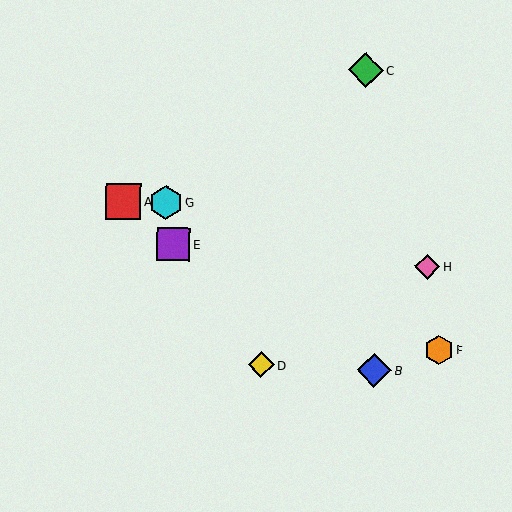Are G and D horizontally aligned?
No, G is at y≈202 and D is at y≈365.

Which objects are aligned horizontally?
Objects A, G are aligned horizontally.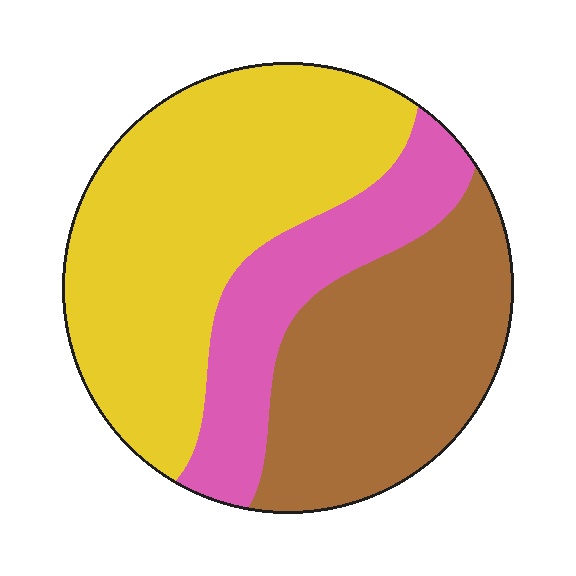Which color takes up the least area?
Pink, at roughly 20%.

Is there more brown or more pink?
Brown.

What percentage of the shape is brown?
Brown covers roughly 35% of the shape.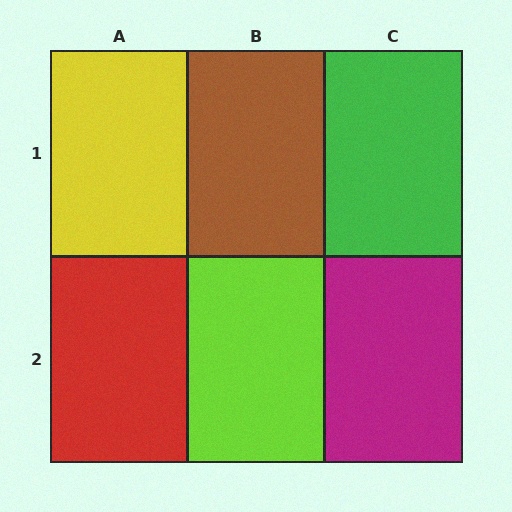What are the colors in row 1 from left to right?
Yellow, brown, green.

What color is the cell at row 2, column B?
Lime.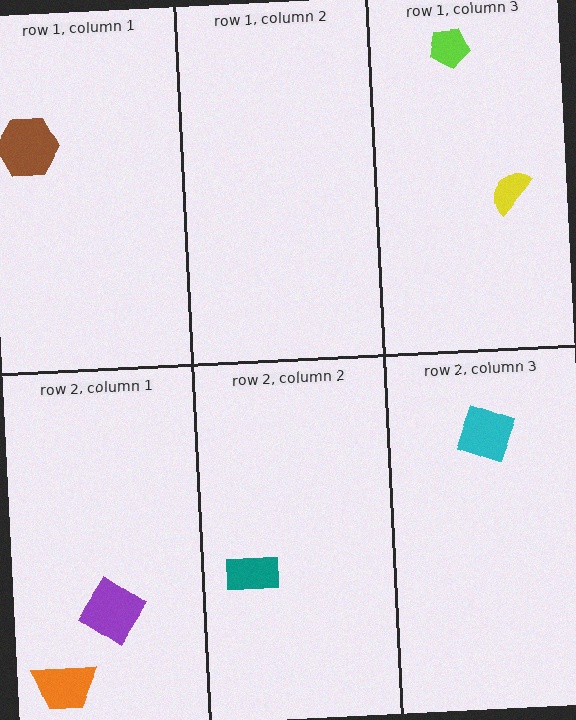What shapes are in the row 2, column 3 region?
The cyan diamond.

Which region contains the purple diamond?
The row 2, column 1 region.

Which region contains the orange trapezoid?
The row 2, column 1 region.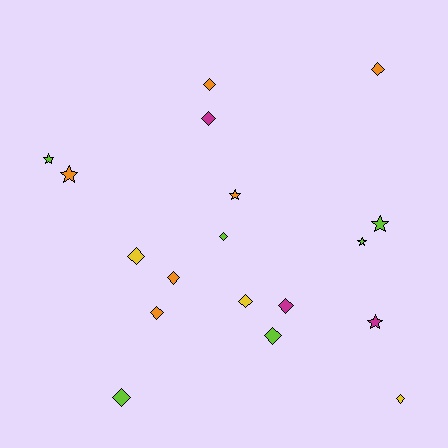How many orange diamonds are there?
There are 4 orange diamonds.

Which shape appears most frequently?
Diamond, with 12 objects.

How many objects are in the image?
There are 18 objects.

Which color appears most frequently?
Lime, with 6 objects.